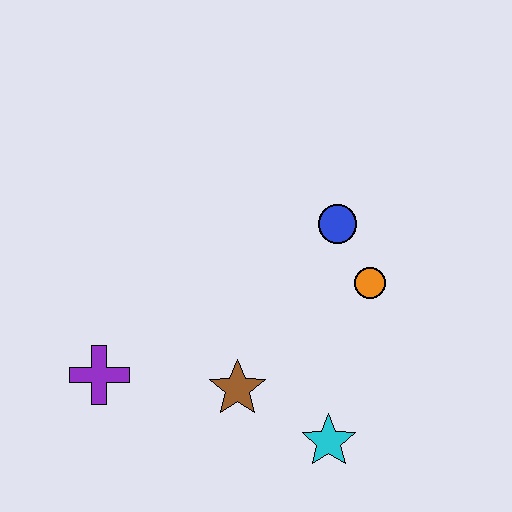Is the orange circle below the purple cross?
No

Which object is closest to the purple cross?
The brown star is closest to the purple cross.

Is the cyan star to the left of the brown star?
No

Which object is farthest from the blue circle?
The purple cross is farthest from the blue circle.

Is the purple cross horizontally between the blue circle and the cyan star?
No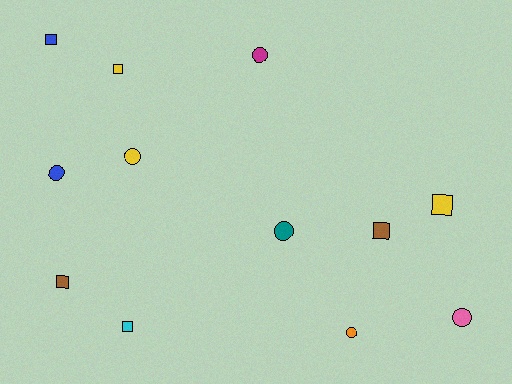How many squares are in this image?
There are 6 squares.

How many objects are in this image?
There are 12 objects.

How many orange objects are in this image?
There is 1 orange object.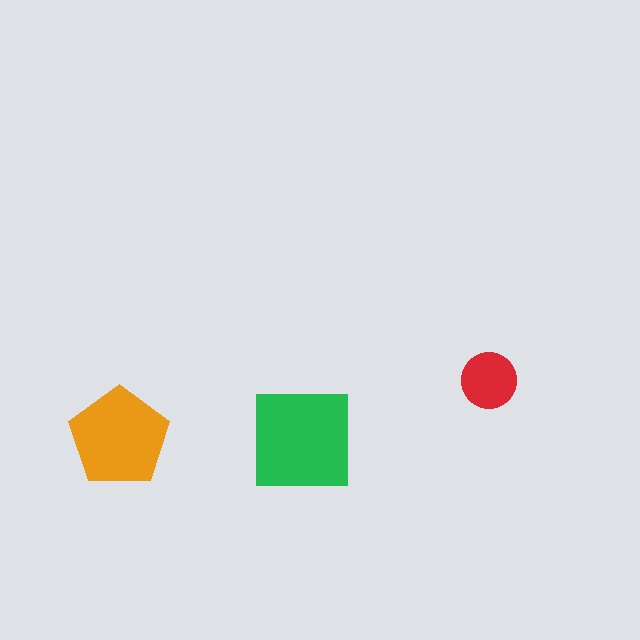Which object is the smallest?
The red circle.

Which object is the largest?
The green square.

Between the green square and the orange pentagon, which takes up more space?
The green square.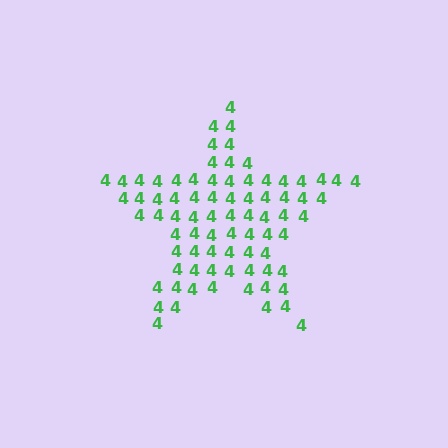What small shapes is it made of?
It is made of small digit 4's.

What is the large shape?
The large shape is a star.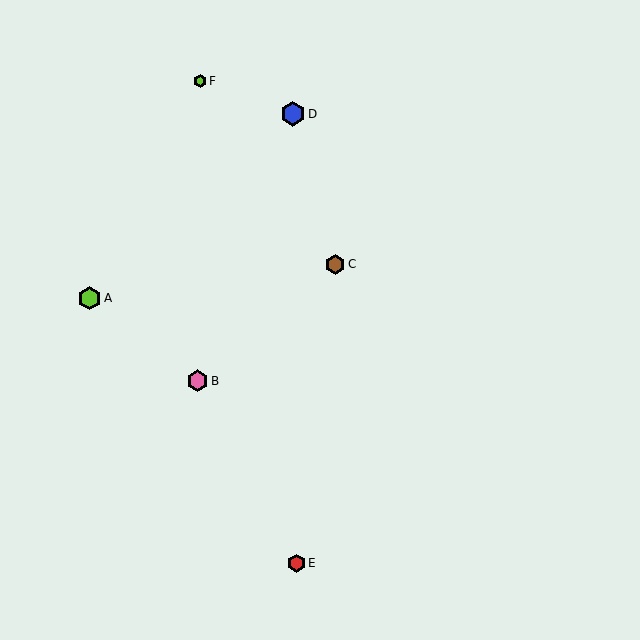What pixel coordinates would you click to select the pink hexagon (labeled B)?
Click at (198, 381) to select the pink hexagon B.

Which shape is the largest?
The blue hexagon (labeled D) is the largest.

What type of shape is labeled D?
Shape D is a blue hexagon.